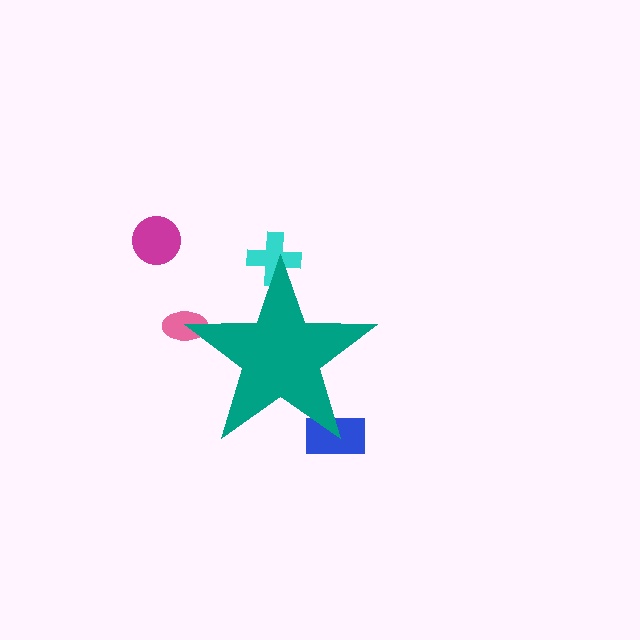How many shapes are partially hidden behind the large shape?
3 shapes are partially hidden.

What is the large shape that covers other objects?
A teal star.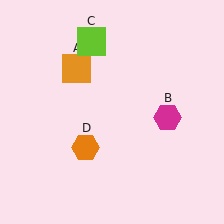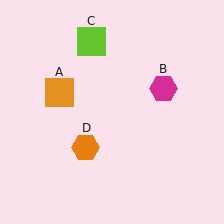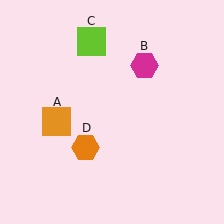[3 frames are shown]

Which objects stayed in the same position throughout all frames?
Lime square (object C) and orange hexagon (object D) remained stationary.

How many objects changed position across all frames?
2 objects changed position: orange square (object A), magenta hexagon (object B).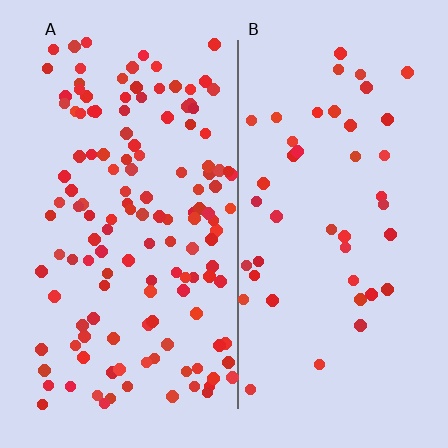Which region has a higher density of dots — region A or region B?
A (the left).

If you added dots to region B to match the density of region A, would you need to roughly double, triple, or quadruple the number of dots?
Approximately triple.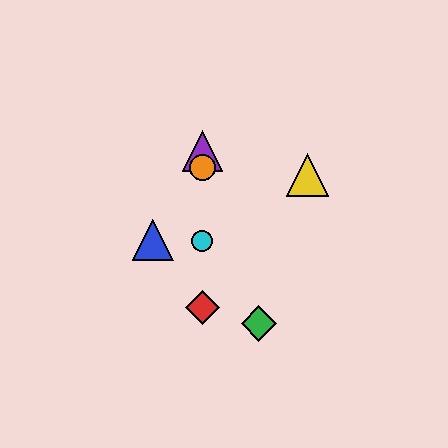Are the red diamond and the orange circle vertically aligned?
Yes, both are at x≈202.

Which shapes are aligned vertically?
The red diamond, the purple triangle, the orange circle, the cyan circle are aligned vertically.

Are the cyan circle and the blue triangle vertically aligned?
No, the cyan circle is at x≈202 and the blue triangle is at x≈153.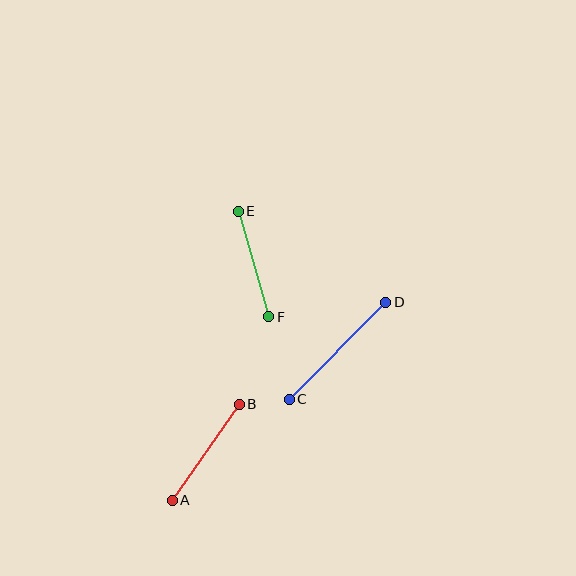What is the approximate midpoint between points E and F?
The midpoint is at approximately (254, 264) pixels.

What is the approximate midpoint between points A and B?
The midpoint is at approximately (206, 452) pixels.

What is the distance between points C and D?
The distance is approximately 137 pixels.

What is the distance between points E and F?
The distance is approximately 110 pixels.